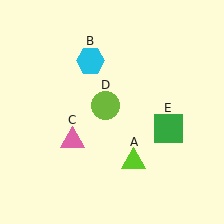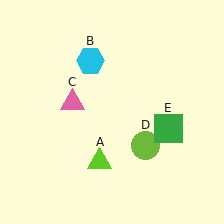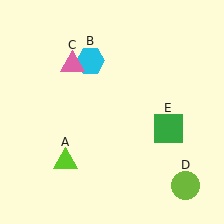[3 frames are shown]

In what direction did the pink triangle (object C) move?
The pink triangle (object C) moved up.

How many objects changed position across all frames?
3 objects changed position: lime triangle (object A), pink triangle (object C), lime circle (object D).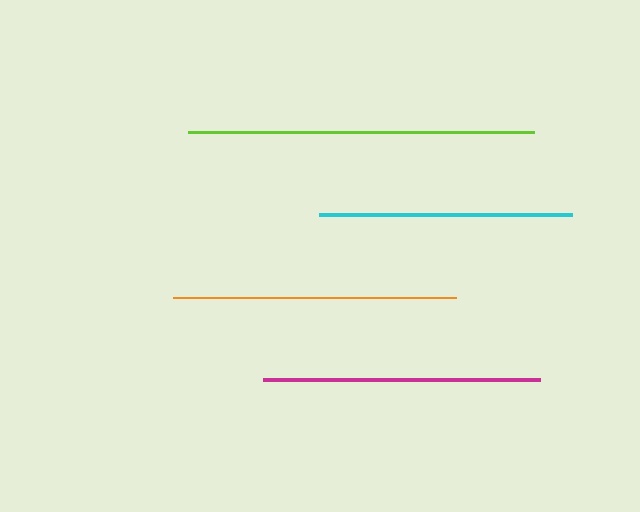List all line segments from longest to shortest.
From longest to shortest: lime, orange, magenta, cyan.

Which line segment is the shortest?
The cyan line is the shortest at approximately 253 pixels.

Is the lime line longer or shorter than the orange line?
The lime line is longer than the orange line.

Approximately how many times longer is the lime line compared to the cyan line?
The lime line is approximately 1.4 times the length of the cyan line.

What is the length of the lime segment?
The lime segment is approximately 346 pixels long.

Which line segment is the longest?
The lime line is the longest at approximately 346 pixels.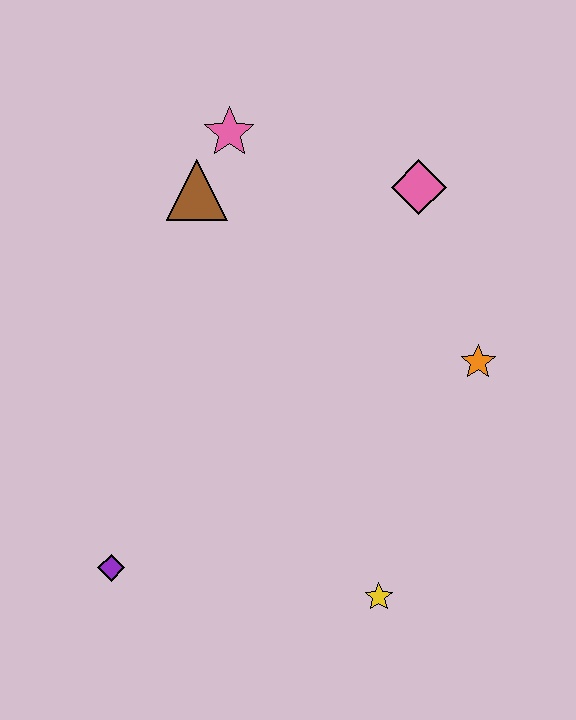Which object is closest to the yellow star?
The orange star is closest to the yellow star.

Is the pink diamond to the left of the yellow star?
No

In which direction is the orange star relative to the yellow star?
The orange star is above the yellow star.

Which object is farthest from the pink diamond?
The purple diamond is farthest from the pink diamond.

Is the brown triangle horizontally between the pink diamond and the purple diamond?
Yes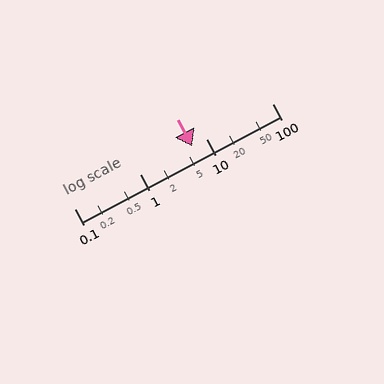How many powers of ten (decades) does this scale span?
The scale spans 3 decades, from 0.1 to 100.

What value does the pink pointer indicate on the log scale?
The pointer indicates approximately 6.1.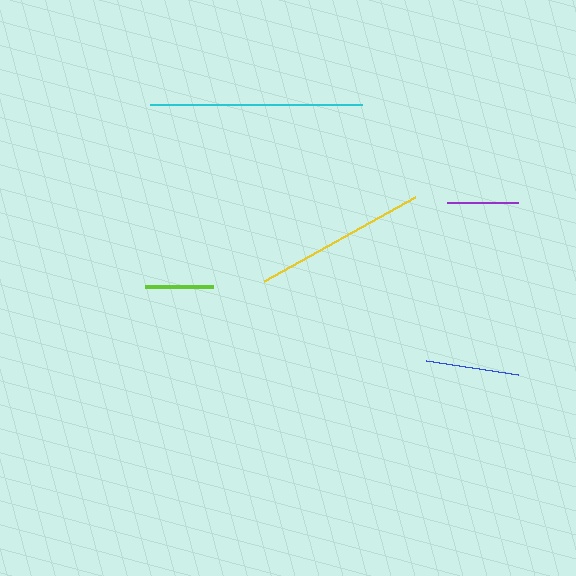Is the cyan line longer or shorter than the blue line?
The cyan line is longer than the blue line.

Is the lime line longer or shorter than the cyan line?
The cyan line is longer than the lime line.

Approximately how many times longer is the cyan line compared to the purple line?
The cyan line is approximately 3.0 times the length of the purple line.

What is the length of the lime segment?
The lime segment is approximately 68 pixels long.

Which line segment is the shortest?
The lime line is the shortest at approximately 68 pixels.